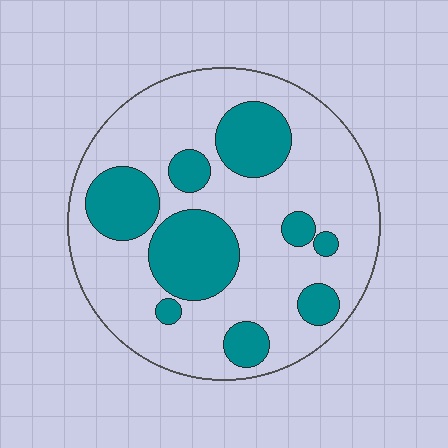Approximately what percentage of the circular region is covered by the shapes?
Approximately 30%.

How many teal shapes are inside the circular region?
9.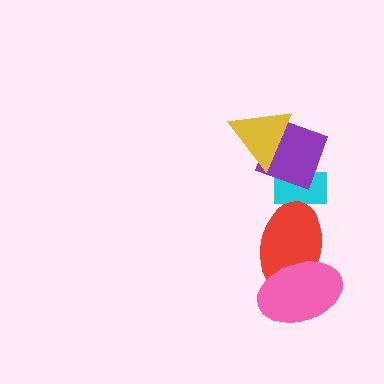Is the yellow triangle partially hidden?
No, no other shape covers it.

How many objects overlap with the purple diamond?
2 objects overlap with the purple diamond.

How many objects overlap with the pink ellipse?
1 object overlaps with the pink ellipse.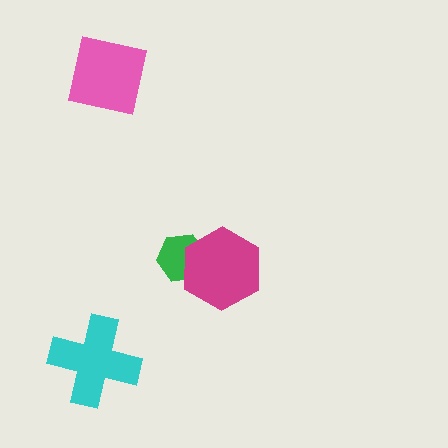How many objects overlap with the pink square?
0 objects overlap with the pink square.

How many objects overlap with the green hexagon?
1 object overlaps with the green hexagon.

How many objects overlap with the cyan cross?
0 objects overlap with the cyan cross.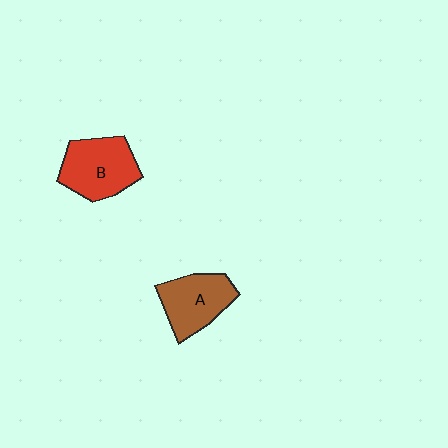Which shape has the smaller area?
Shape A (brown).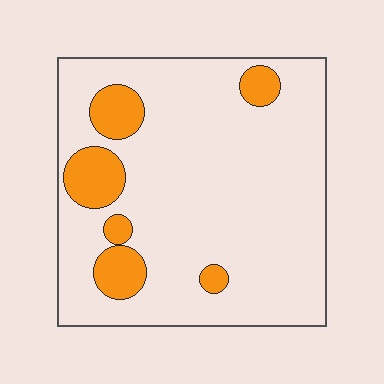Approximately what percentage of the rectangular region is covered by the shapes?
Approximately 15%.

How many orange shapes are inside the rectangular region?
6.